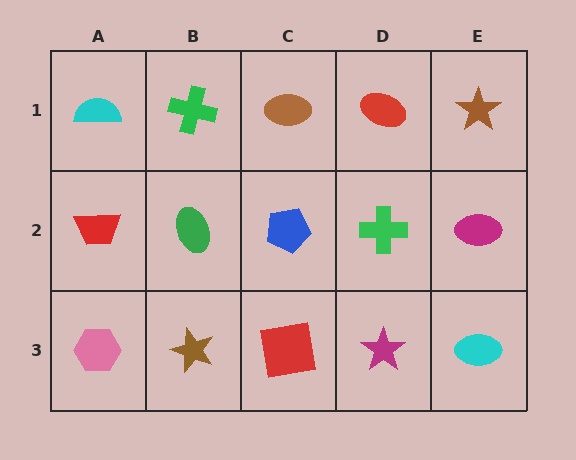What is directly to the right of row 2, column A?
A green ellipse.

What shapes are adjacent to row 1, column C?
A blue pentagon (row 2, column C), a green cross (row 1, column B), a red ellipse (row 1, column D).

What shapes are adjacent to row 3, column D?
A green cross (row 2, column D), a red square (row 3, column C), a cyan ellipse (row 3, column E).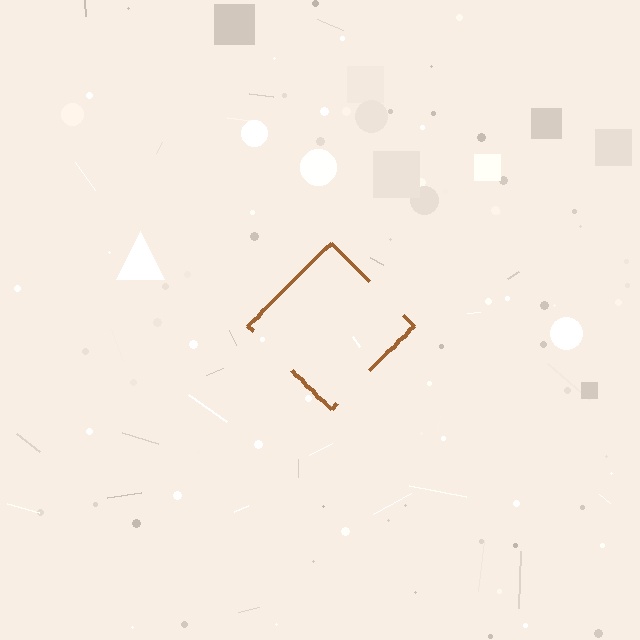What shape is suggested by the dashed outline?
The dashed outline suggests a diamond.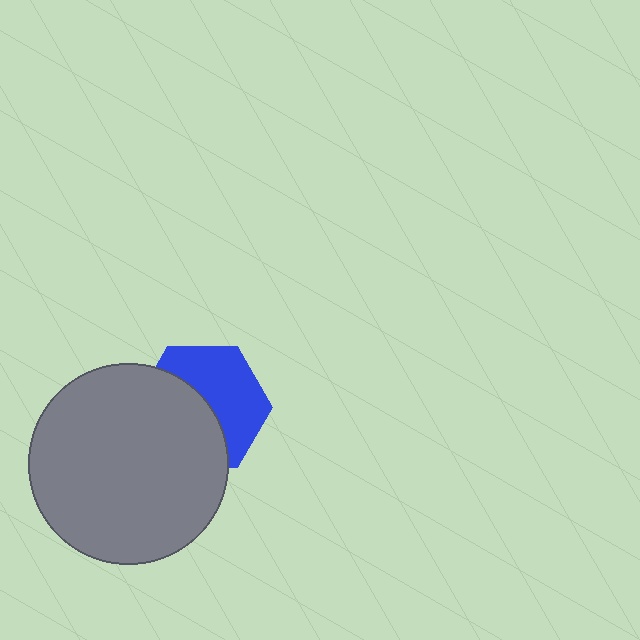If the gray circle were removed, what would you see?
You would see the complete blue hexagon.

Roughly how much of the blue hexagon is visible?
About half of it is visible (roughly 50%).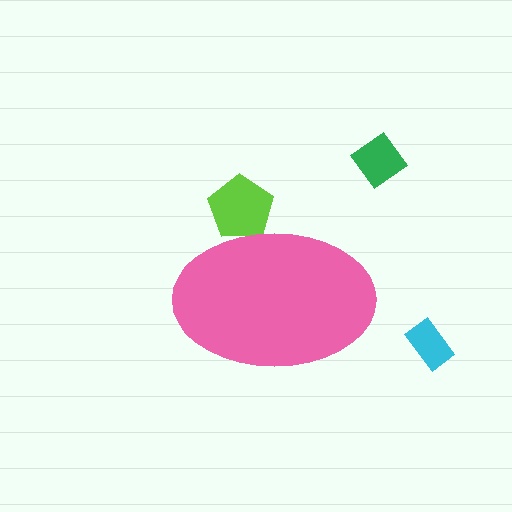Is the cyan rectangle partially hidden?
No, the cyan rectangle is fully visible.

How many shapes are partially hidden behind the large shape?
1 shape is partially hidden.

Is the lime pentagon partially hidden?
Yes, the lime pentagon is partially hidden behind the pink ellipse.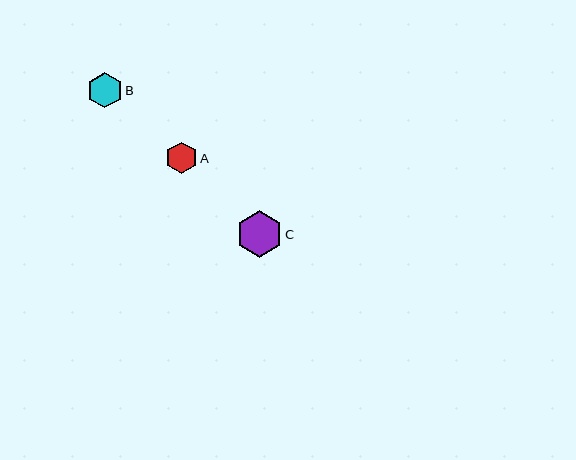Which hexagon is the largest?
Hexagon C is the largest with a size of approximately 46 pixels.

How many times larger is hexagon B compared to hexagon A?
Hexagon B is approximately 1.1 times the size of hexagon A.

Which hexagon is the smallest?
Hexagon A is the smallest with a size of approximately 31 pixels.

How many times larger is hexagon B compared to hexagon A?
Hexagon B is approximately 1.1 times the size of hexagon A.